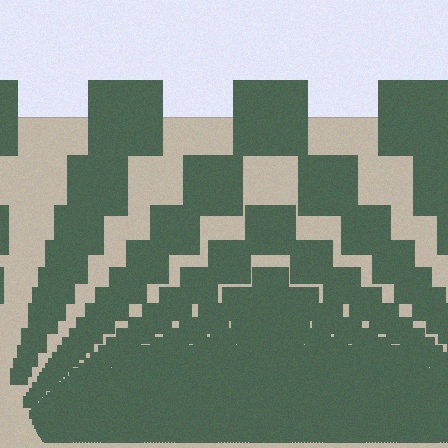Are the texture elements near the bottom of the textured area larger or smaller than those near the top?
Smaller. The gradient is inverted — elements near the bottom are smaller and denser.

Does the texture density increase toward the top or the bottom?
Density increases toward the bottom.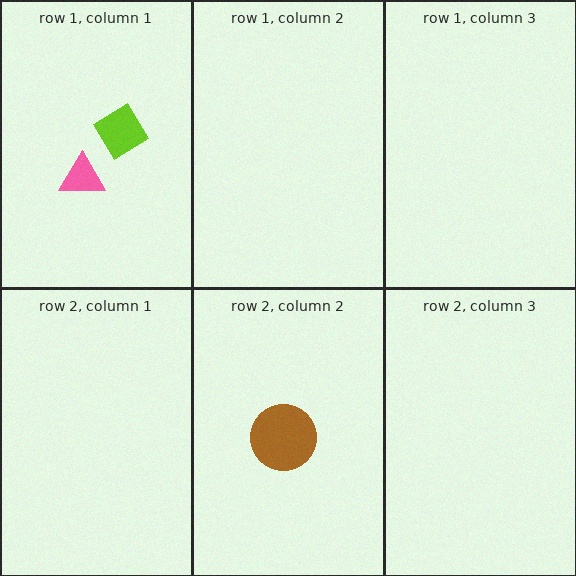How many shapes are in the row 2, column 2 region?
1.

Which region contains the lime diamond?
The row 1, column 1 region.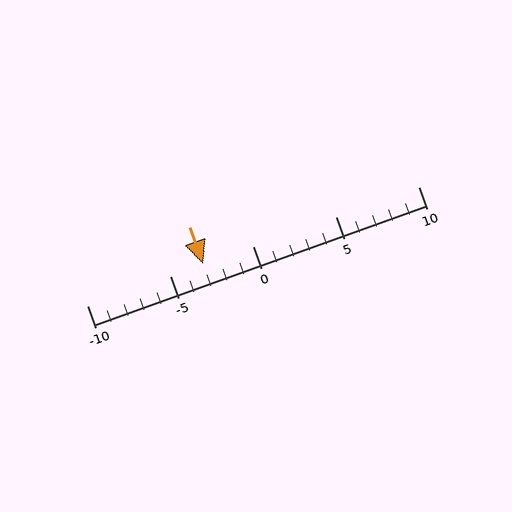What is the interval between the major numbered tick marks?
The major tick marks are spaced 5 units apart.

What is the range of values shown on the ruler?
The ruler shows values from -10 to 10.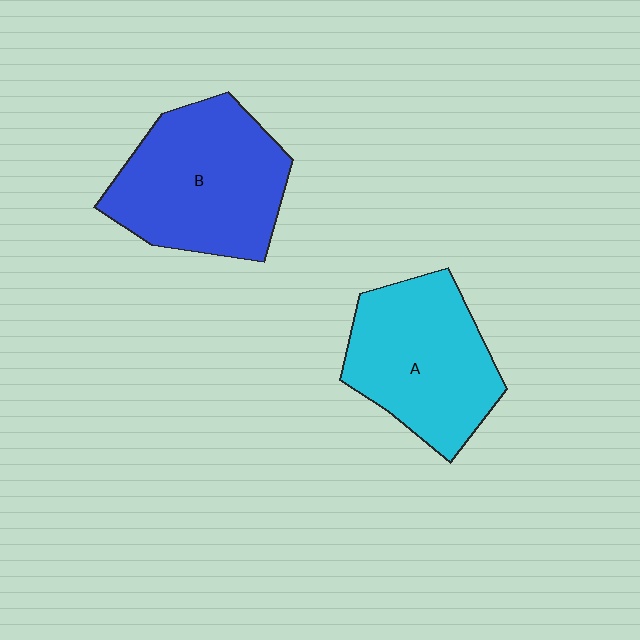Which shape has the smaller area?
Shape A (cyan).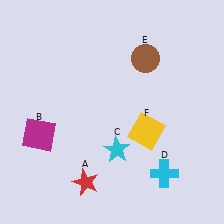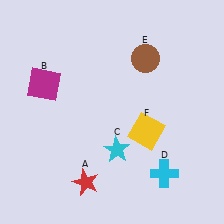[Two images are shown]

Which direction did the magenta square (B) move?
The magenta square (B) moved up.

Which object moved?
The magenta square (B) moved up.